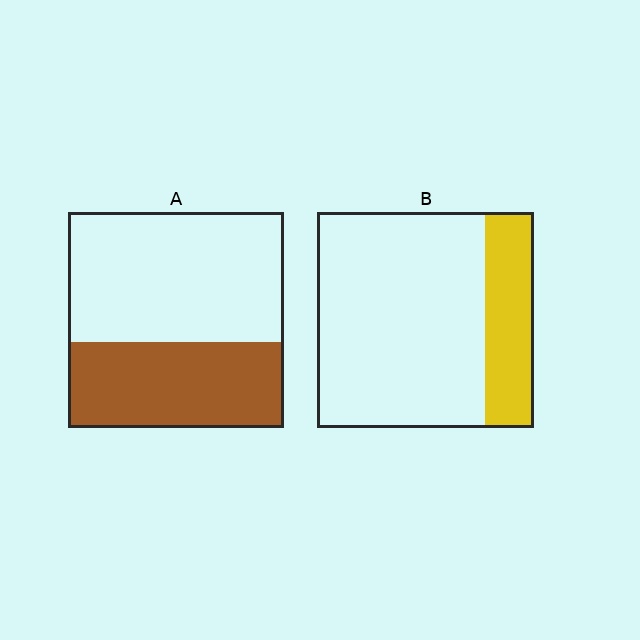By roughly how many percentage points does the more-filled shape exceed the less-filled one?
By roughly 15 percentage points (A over B).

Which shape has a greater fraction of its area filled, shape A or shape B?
Shape A.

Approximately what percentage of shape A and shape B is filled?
A is approximately 40% and B is approximately 25%.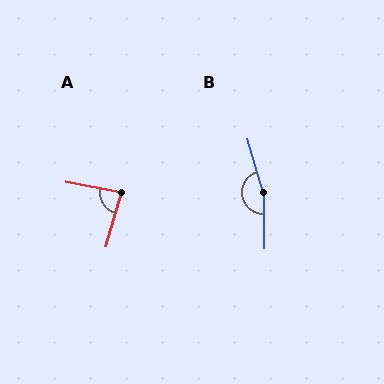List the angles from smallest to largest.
A (85°), B (165°).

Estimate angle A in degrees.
Approximately 85 degrees.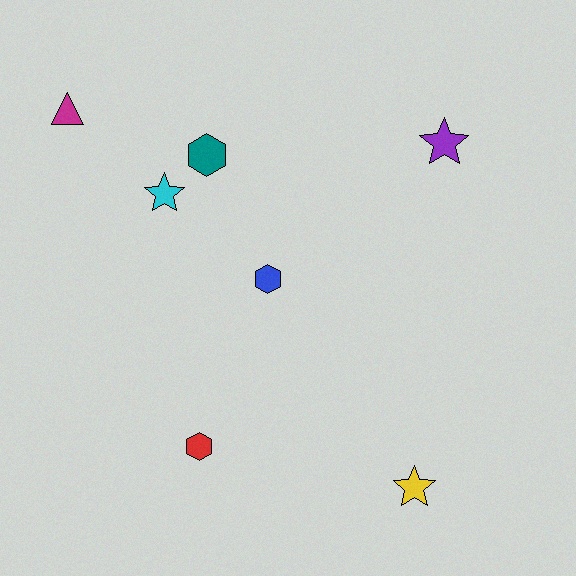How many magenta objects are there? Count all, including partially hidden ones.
There is 1 magenta object.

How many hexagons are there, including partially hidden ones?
There are 3 hexagons.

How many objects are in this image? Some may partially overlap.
There are 7 objects.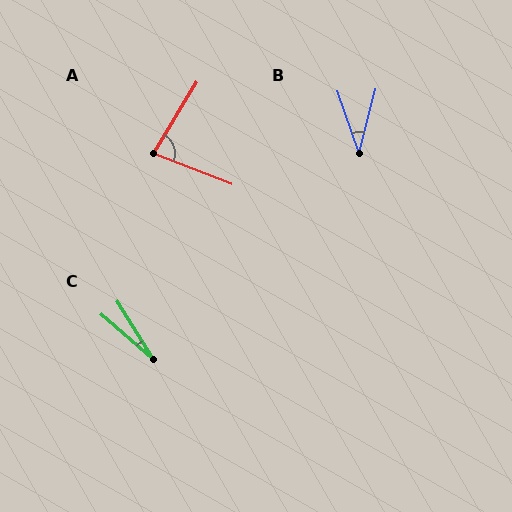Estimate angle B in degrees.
Approximately 33 degrees.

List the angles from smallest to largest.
C (18°), B (33°), A (80°).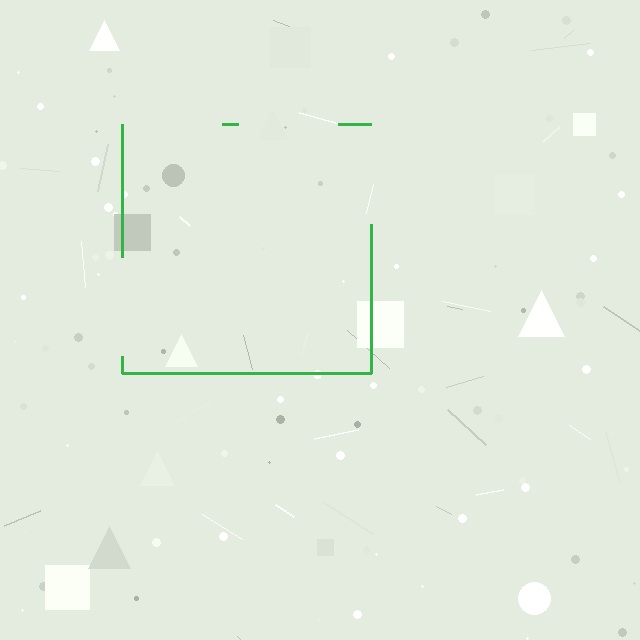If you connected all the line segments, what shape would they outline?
They would outline a square.